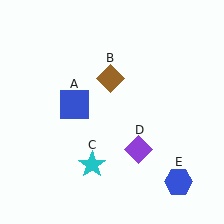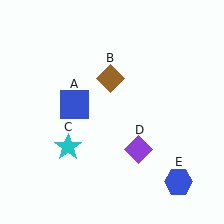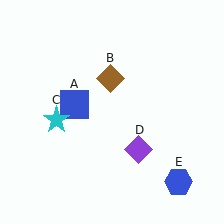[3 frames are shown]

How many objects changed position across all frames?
1 object changed position: cyan star (object C).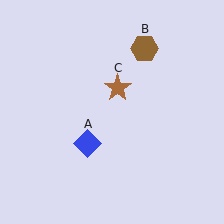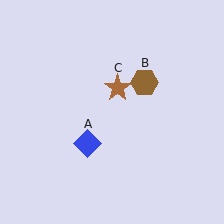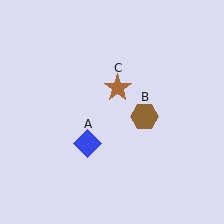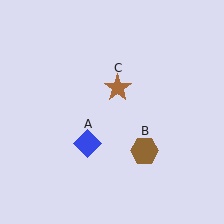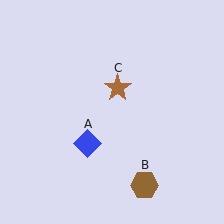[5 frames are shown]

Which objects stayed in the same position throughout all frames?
Blue diamond (object A) and brown star (object C) remained stationary.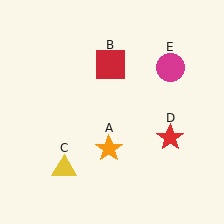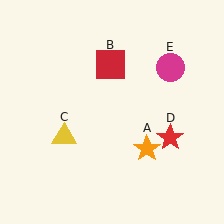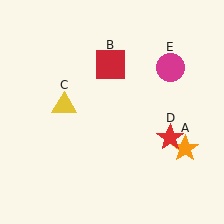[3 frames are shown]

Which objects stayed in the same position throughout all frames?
Red square (object B) and red star (object D) and magenta circle (object E) remained stationary.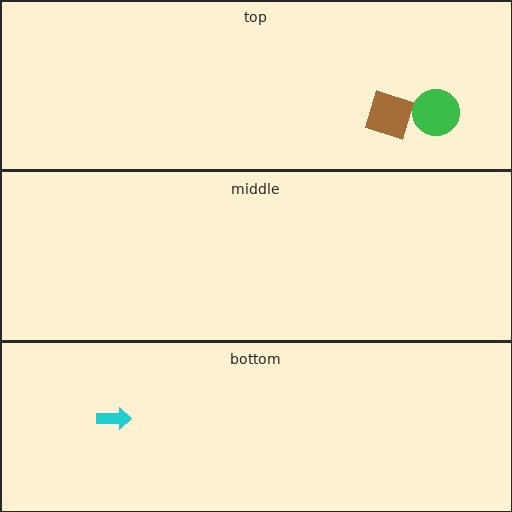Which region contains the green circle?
The top region.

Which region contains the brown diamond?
The top region.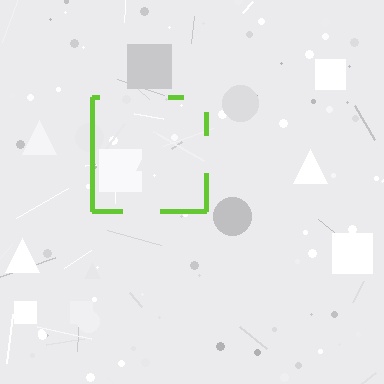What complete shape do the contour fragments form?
The contour fragments form a square.